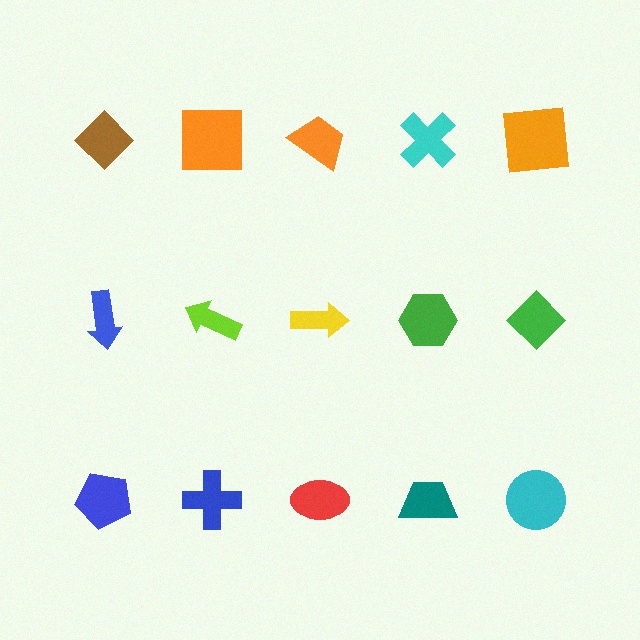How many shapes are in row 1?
5 shapes.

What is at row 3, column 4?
A teal trapezoid.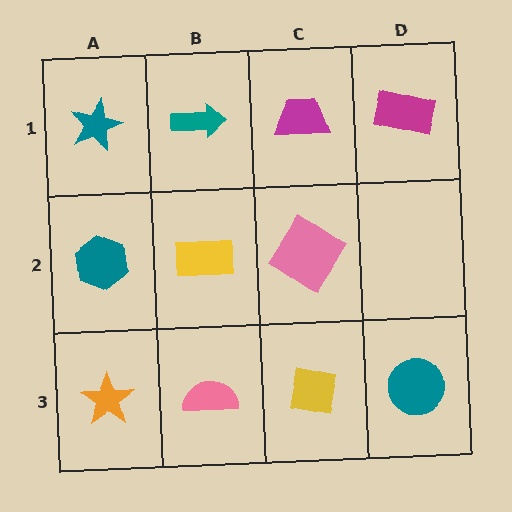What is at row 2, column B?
A yellow rectangle.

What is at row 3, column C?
A yellow square.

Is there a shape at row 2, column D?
No, that cell is empty.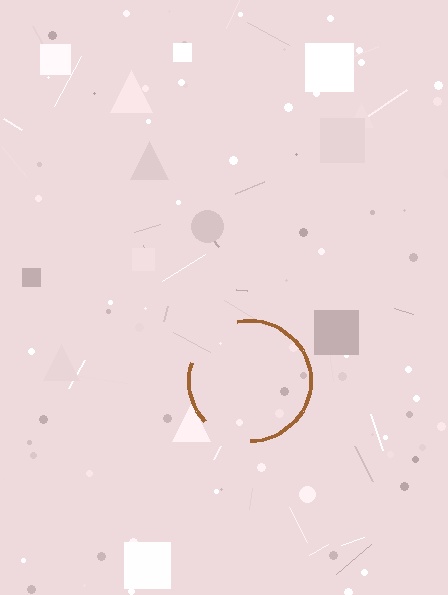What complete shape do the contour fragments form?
The contour fragments form a circle.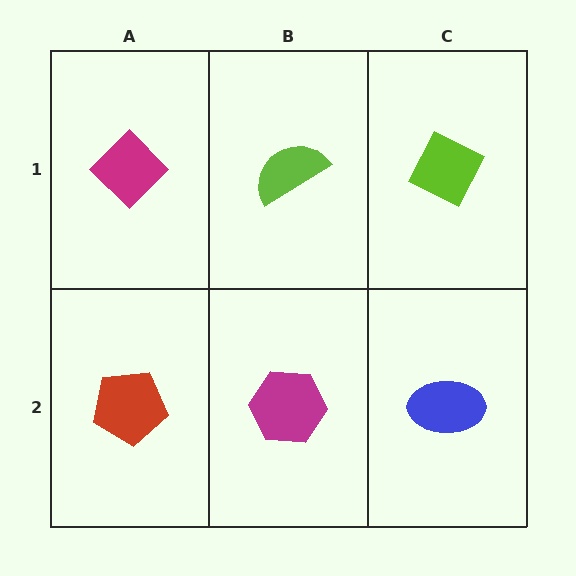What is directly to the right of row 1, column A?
A lime semicircle.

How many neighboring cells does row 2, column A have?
2.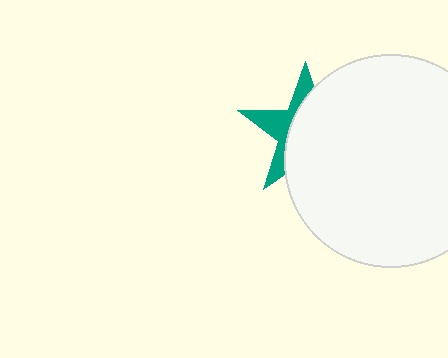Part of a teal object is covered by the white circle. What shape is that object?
It is a star.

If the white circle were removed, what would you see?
You would see the complete teal star.